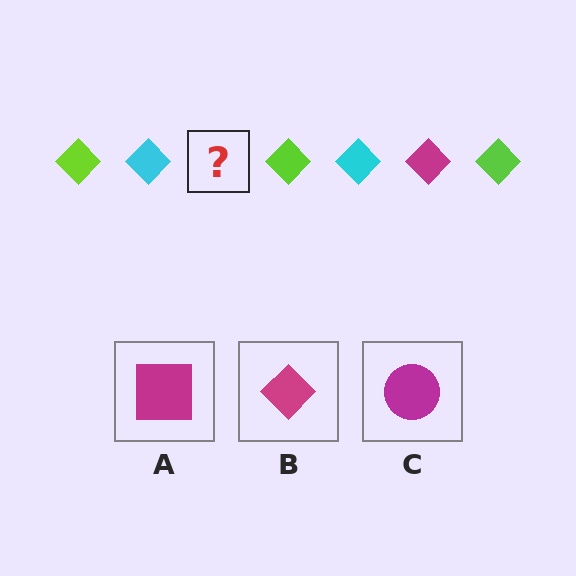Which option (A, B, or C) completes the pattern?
B.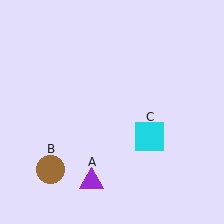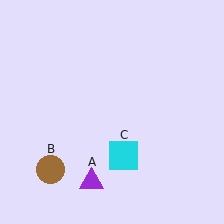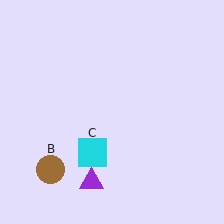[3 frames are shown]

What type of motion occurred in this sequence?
The cyan square (object C) rotated clockwise around the center of the scene.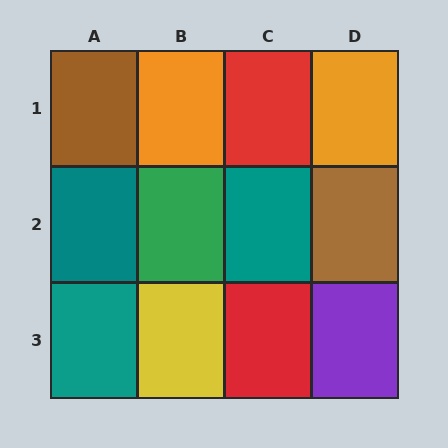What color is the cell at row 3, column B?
Yellow.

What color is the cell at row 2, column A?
Teal.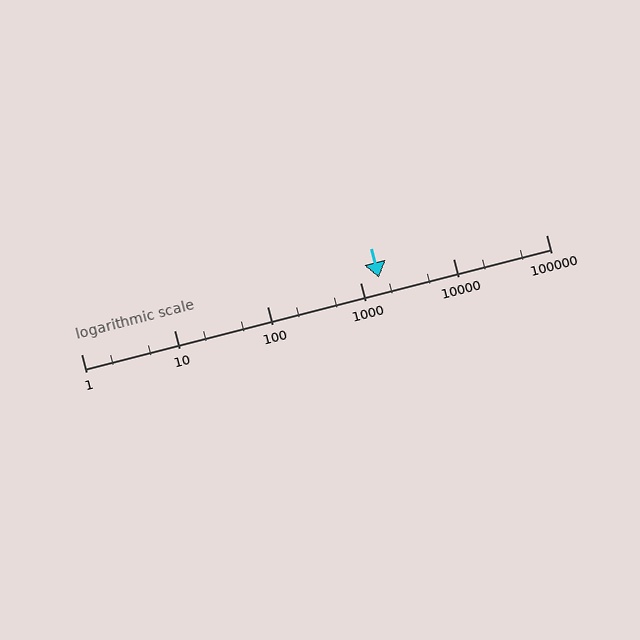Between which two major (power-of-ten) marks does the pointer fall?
The pointer is between 1000 and 10000.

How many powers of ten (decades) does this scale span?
The scale spans 5 decades, from 1 to 100000.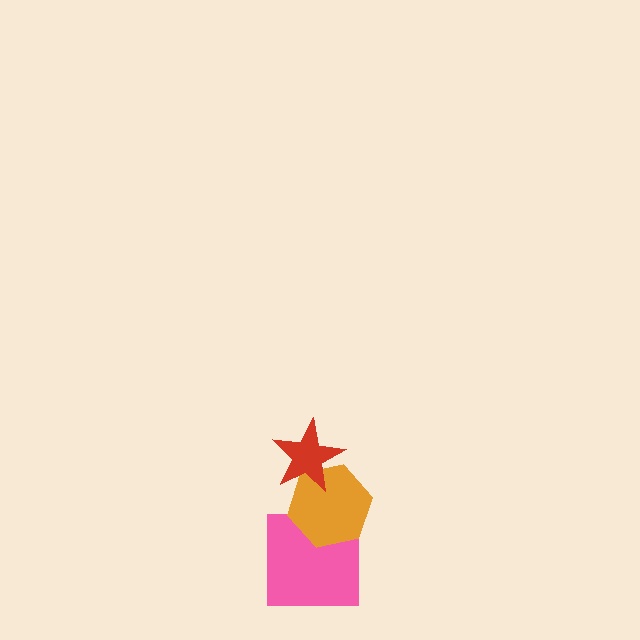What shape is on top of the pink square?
The orange hexagon is on top of the pink square.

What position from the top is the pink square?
The pink square is 3rd from the top.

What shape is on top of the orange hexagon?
The red star is on top of the orange hexagon.